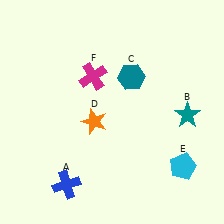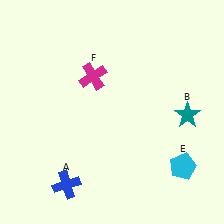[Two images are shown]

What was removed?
The teal hexagon (C), the orange star (D) were removed in Image 2.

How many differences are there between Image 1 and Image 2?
There are 2 differences between the two images.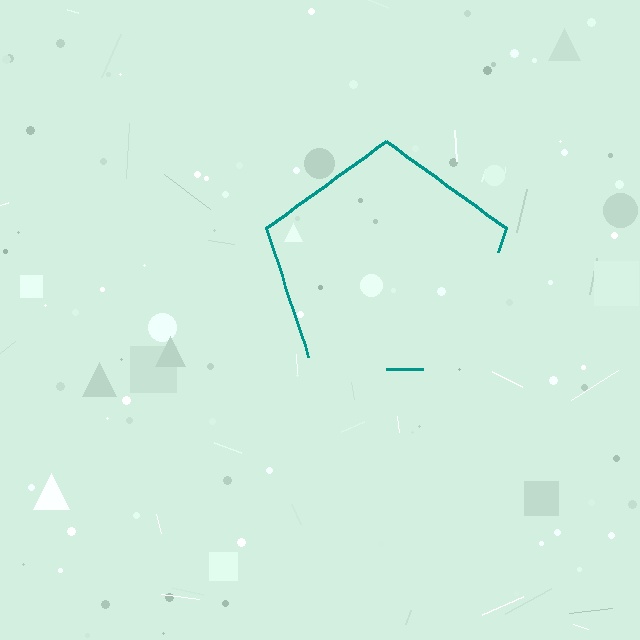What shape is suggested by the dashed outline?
The dashed outline suggests a pentagon.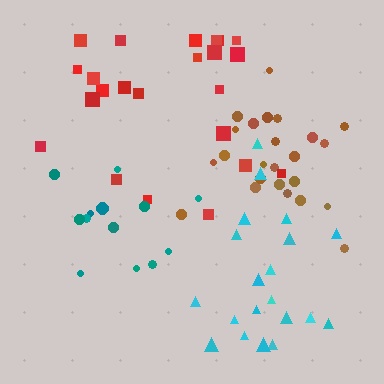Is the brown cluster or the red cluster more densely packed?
Brown.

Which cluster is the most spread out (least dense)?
Red.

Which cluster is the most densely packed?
Brown.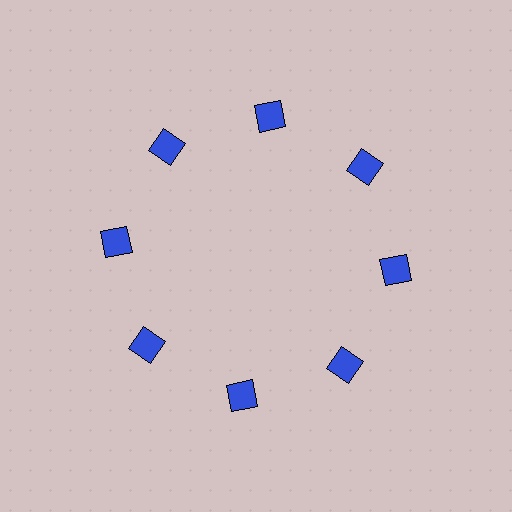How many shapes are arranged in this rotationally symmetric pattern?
There are 8 shapes, arranged in 8 groups of 1.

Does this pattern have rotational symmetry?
Yes, this pattern has 8-fold rotational symmetry. It looks the same after rotating 45 degrees around the center.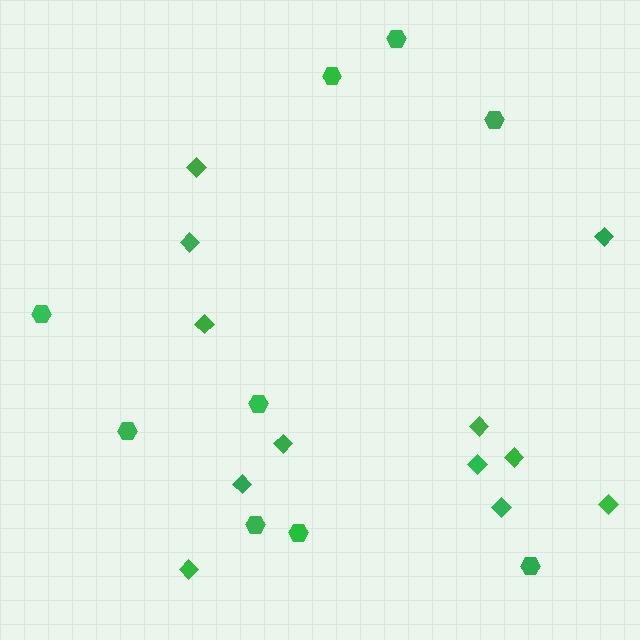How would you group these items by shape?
There are 2 groups: one group of diamonds (12) and one group of hexagons (9).